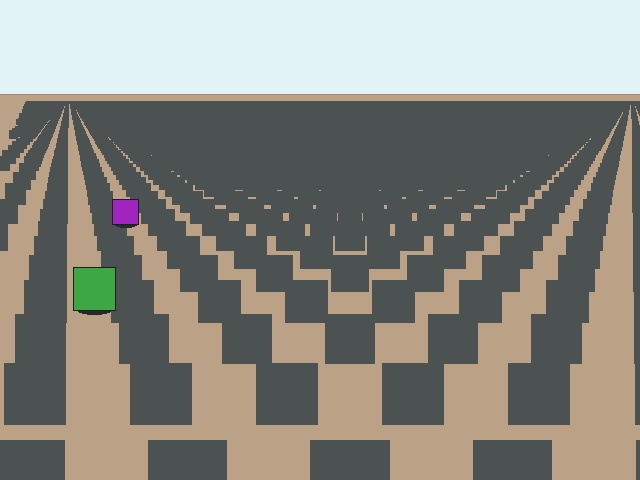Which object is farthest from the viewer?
The purple square is farthest from the viewer. It appears smaller and the ground texture around it is denser.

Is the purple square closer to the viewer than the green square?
No. The green square is closer — you can tell from the texture gradient: the ground texture is coarser near it.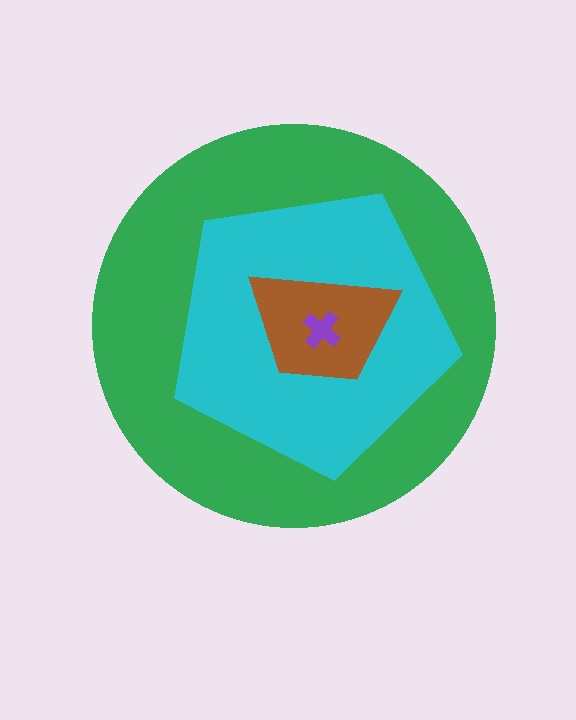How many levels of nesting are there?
4.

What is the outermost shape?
The green circle.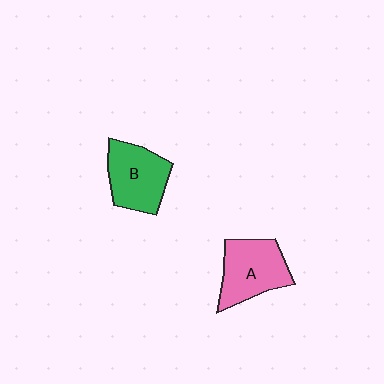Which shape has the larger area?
Shape A (pink).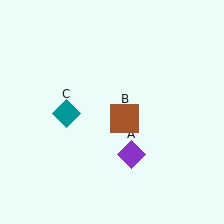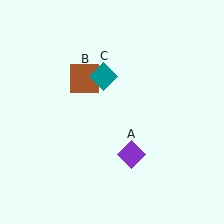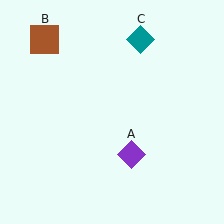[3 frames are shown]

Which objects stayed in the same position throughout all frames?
Purple diamond (object A) remained stationary.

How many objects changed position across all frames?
2 objects changed position: brown square (object B), teal diamond (object C).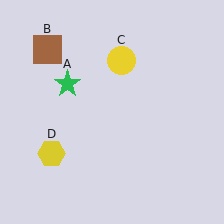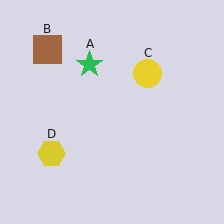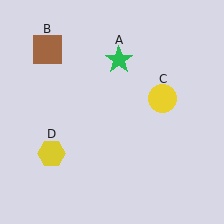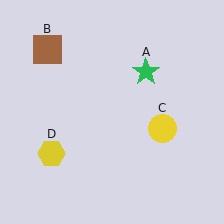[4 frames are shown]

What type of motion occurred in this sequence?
The green star (object A), yellow circle (object C) rotated clockwise around the center of the scene.